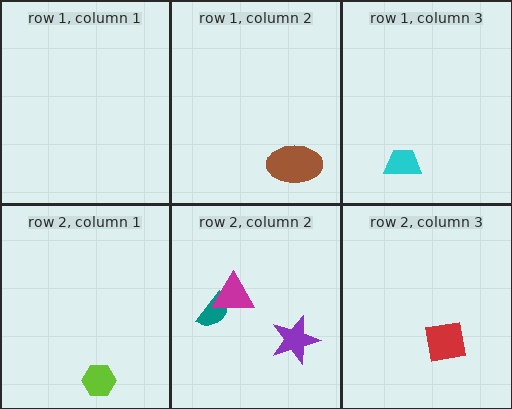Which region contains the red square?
The row 2, column 3 region.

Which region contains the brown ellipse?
The row 1, column 2 region.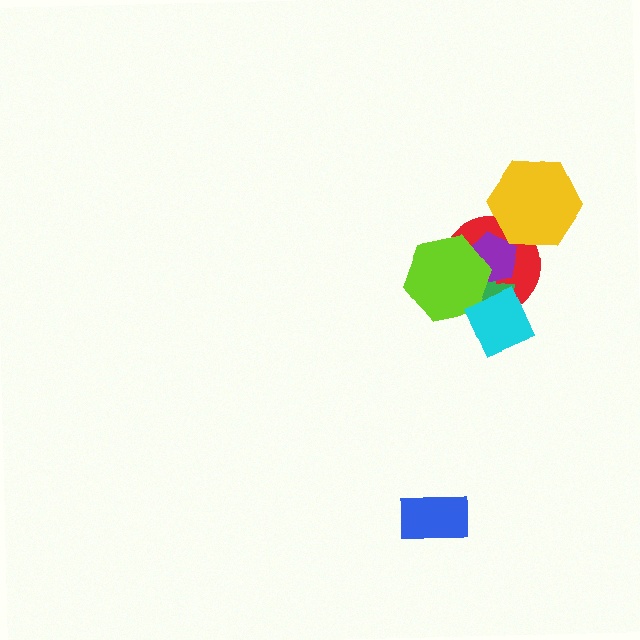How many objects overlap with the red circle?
5 objects overlap with the red circle.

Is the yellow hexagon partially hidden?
No, no other shape covers it.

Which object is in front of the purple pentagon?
The lime hexagon is in front of the purple pentagon.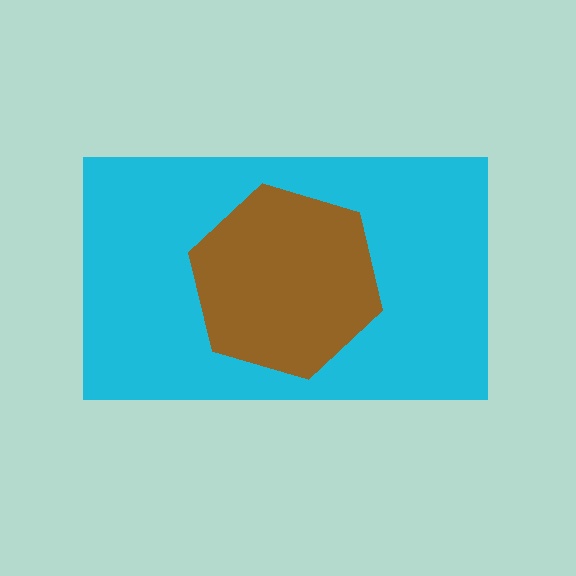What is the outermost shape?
The cyan rectangle.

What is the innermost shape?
The brown hexagon.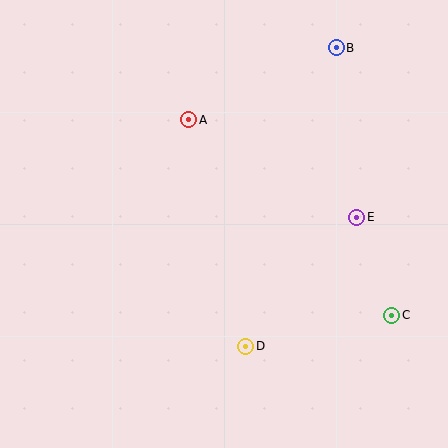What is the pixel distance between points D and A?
The distance between D and A is 234 pixels.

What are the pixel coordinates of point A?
Point A is at (189, 120).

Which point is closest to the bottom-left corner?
Point D is closest to the bottom-left corner.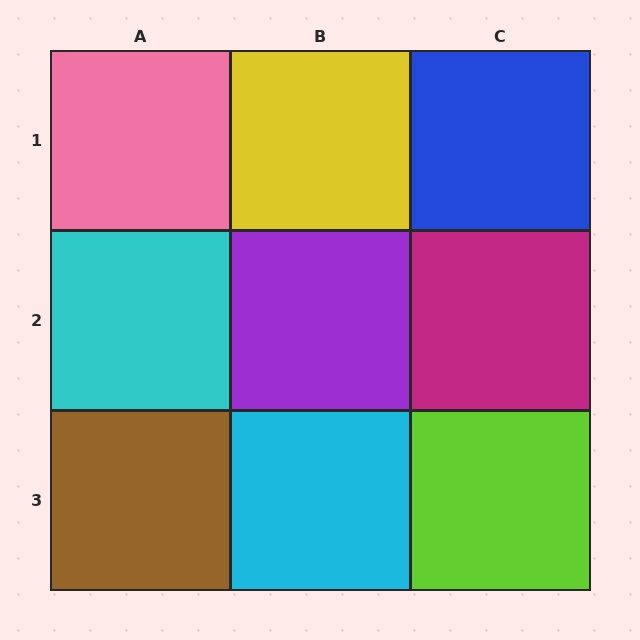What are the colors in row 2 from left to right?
Cyan, purple, magenta.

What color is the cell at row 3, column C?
Lime.